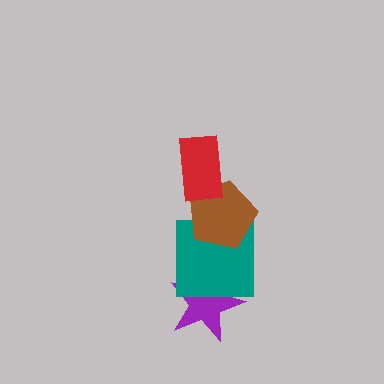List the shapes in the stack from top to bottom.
From top to bottom: the red rectangle, the brown pentagon, the teal square, the purple star.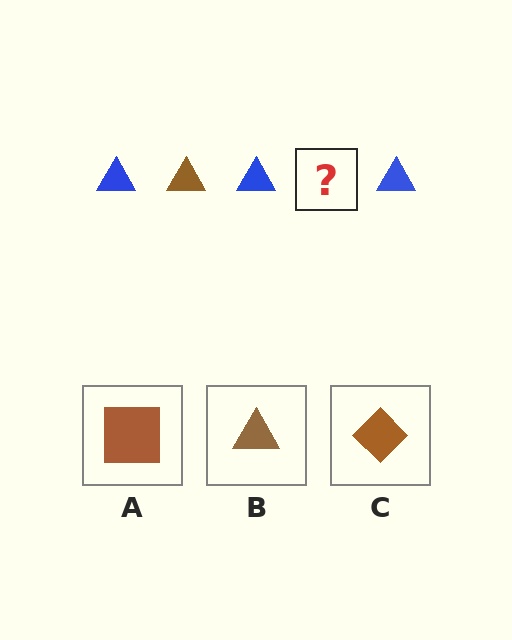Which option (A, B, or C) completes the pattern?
B.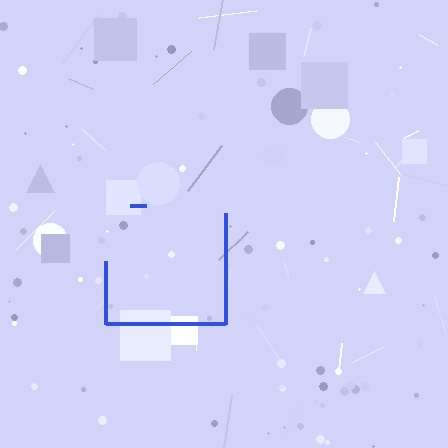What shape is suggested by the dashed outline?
The dashed outline suggests a square.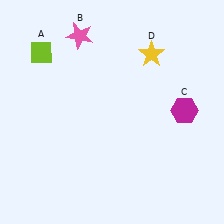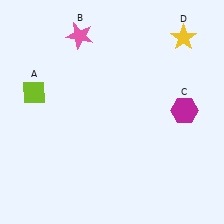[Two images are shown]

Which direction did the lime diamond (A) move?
The lime diamond (A) moved down.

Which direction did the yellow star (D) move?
The yellow star (D) moved right.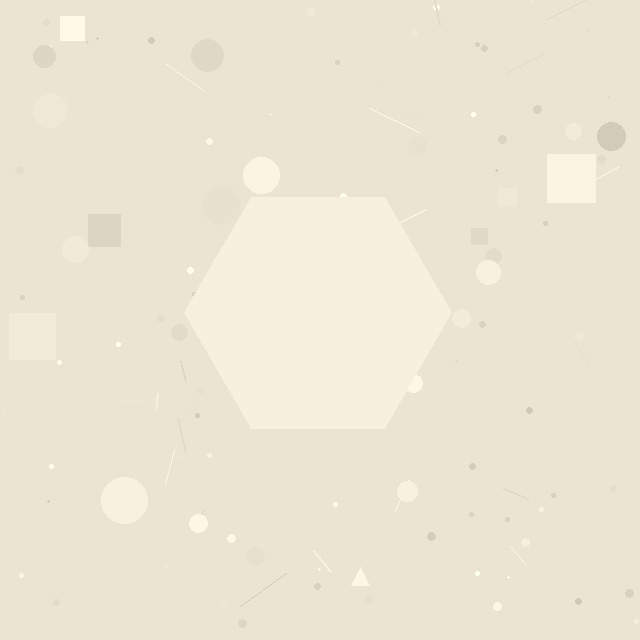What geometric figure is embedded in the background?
A hexagon is embedded in the background.